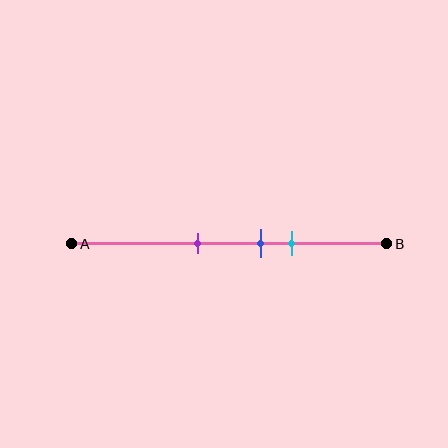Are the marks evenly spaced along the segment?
Yes, the marks are approximately evenly spaced.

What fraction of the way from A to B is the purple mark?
The purple mark is approximately 40% (0.4) of the way from A to B.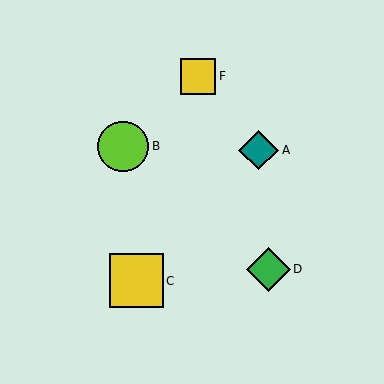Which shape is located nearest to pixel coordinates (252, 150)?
The teal diamond (labeled A) at (259, 150) is nearest to that location.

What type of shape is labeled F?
Shape F is a yellow square.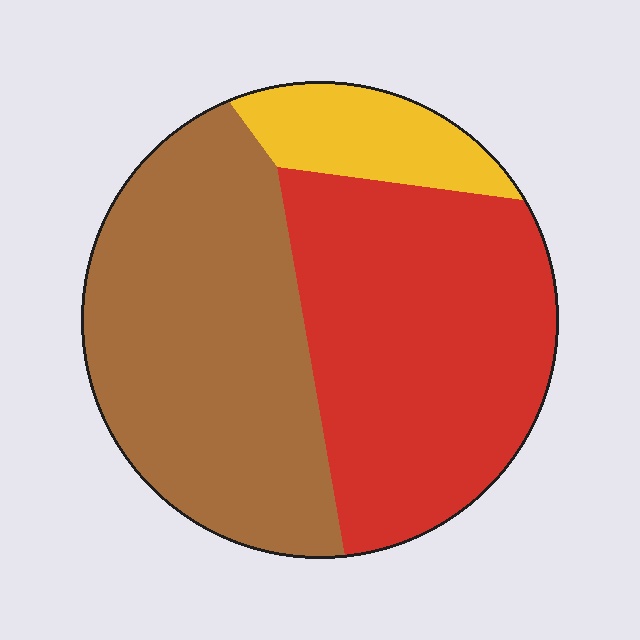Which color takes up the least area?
Yellow, at roughly 10%.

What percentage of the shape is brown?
Brown covers around 45% of the shape.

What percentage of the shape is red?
Red takes up about two fifths (2/5) of the shape.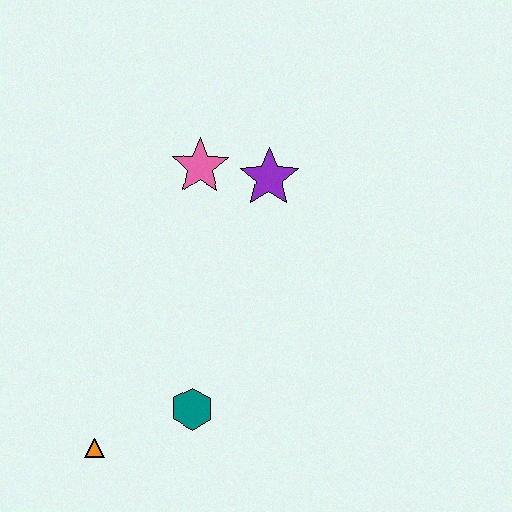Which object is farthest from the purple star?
The orange triangle is farthest from the purple star.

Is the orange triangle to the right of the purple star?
No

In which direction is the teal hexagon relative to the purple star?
The teal hexagon is below the purple star.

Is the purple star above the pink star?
No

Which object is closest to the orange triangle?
The teal hexagon is closest to the orange triangle.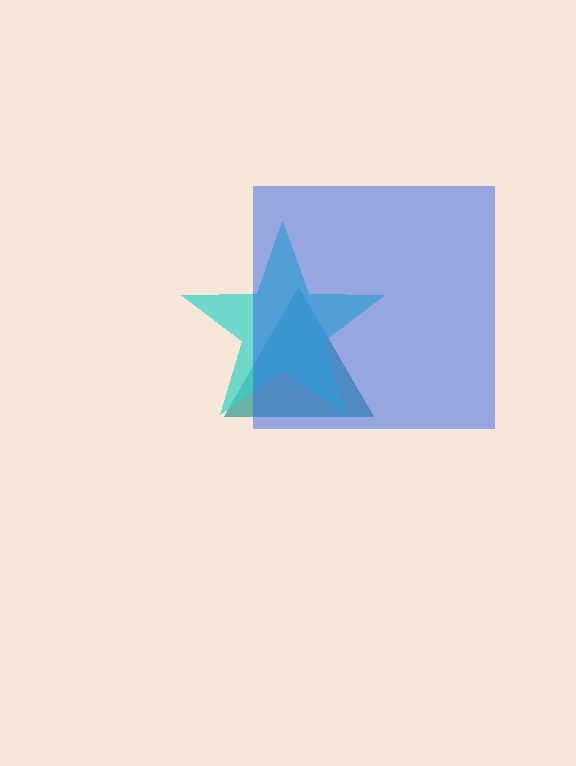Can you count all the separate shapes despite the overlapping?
Yes, there are 3 separate shapes.